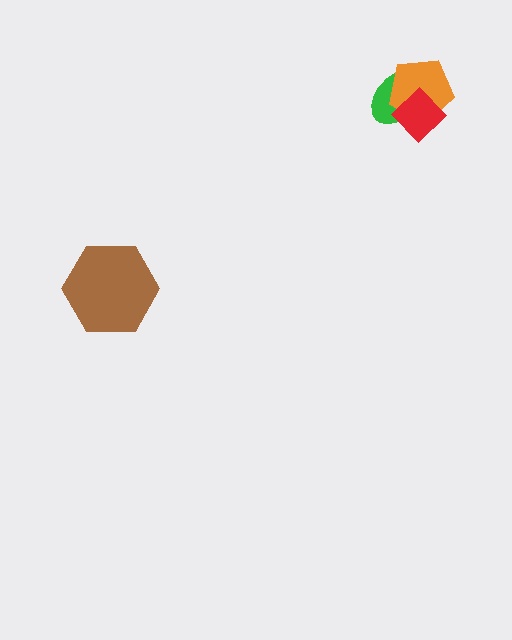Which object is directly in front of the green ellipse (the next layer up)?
The orange pentagon is directly in front of the green ellipse.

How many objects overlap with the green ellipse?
2 objects overlap with the green ellipse.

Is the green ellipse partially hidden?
Yes, it is partially covered by another shape.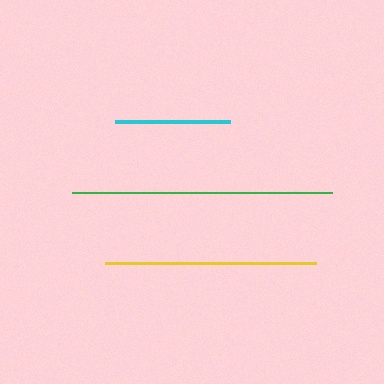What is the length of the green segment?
The green segment is approximately 260 pixels long.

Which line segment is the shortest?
The cyan line is the shortest at approximately 114 pixels.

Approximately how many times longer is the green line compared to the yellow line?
The green line is approximately 1.2 times the length of the yellow line.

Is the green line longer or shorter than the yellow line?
The green line is longer than the yellow line.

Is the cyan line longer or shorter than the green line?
The green line is longer than the cyan line.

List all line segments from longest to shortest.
From longest to shortest: green, yellow, cyan.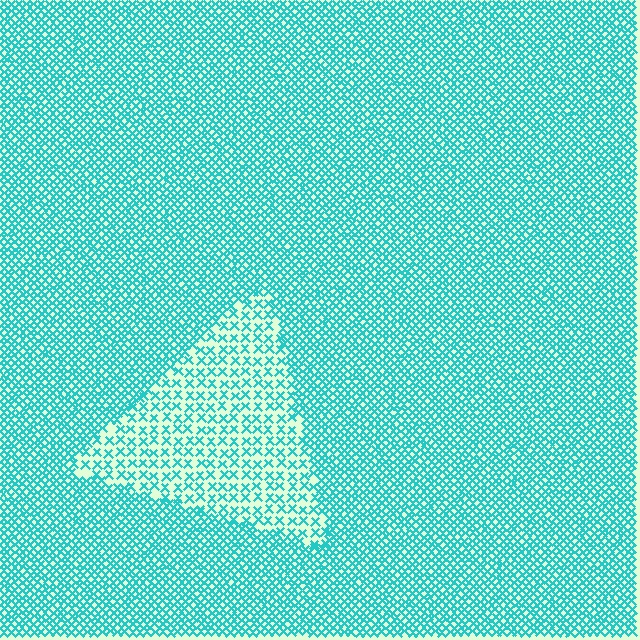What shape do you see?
I see a triangle.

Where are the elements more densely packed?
The elements are more densely packed outside the triangle boundary.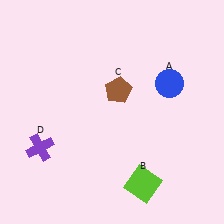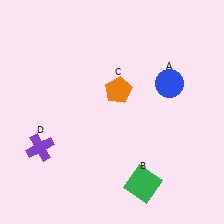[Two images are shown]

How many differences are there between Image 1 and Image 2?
There are 2 differences between the two images.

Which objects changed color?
B changed from lime to green. C changed from brown to orange.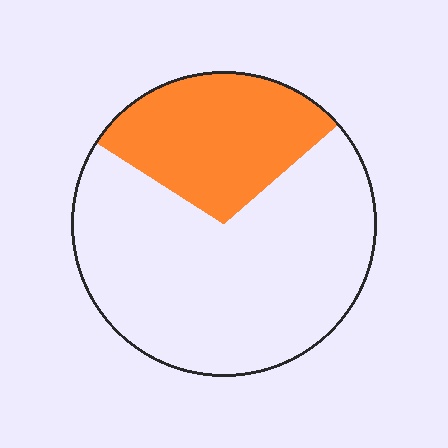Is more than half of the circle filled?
No.